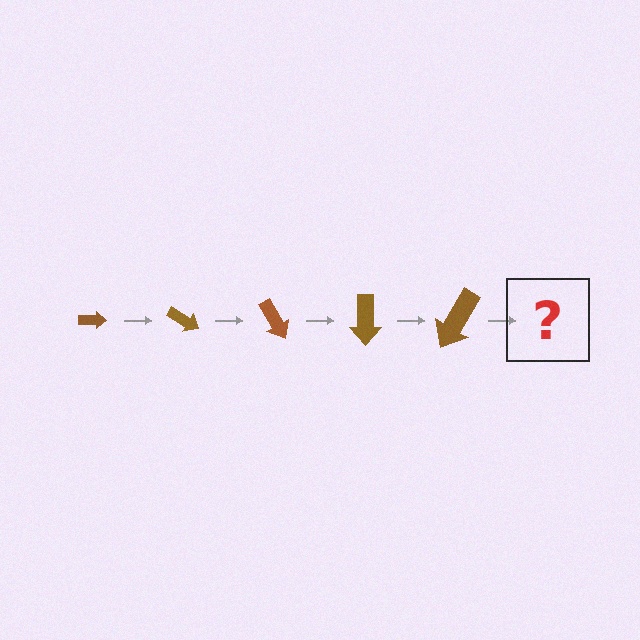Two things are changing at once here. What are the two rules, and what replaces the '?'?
The two rules are that the arrow grows larger each step and it rotates 30 degrees each step. The '?' should be an arrow, larger than the previous one and rotated 150 degrees from the start.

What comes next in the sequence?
The next element should be an arrow, larger than the previous one and rotated 150 degrees from the start.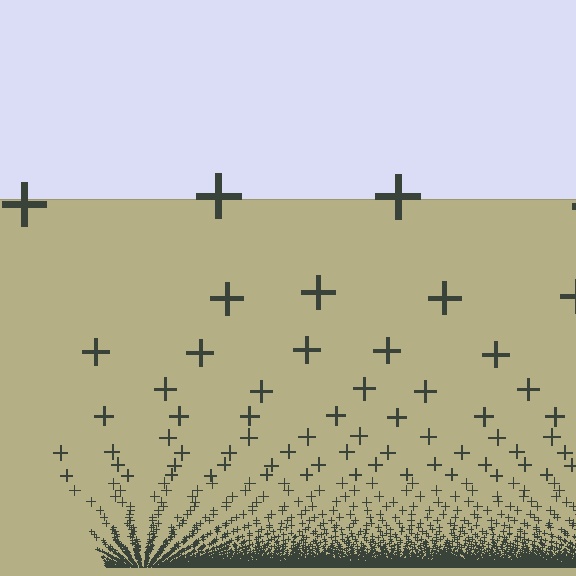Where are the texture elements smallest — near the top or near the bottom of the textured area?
Near the bottom.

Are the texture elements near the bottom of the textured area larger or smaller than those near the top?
Smaller. The gradient is inverted — elements near the bottom are smaller and denser.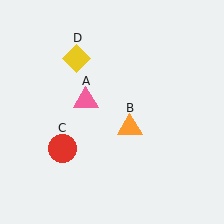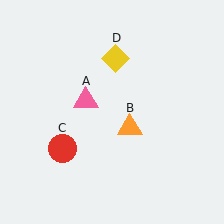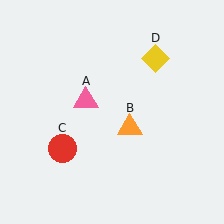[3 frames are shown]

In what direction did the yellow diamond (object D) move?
The yellow diamond (object D) moved right.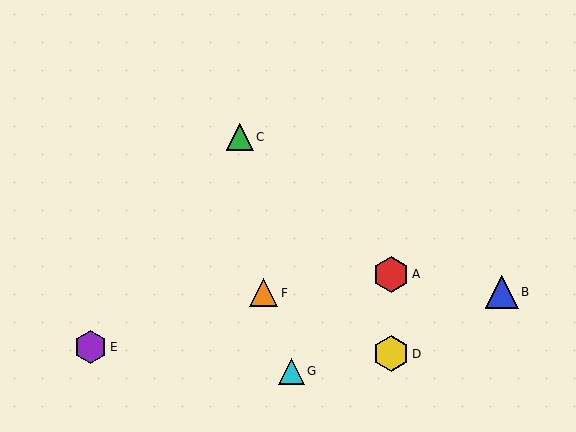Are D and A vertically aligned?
Yes, both are at x≈391.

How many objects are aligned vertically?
2 objects (A, D) are aligned vertically.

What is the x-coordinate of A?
Object A is at x≈391.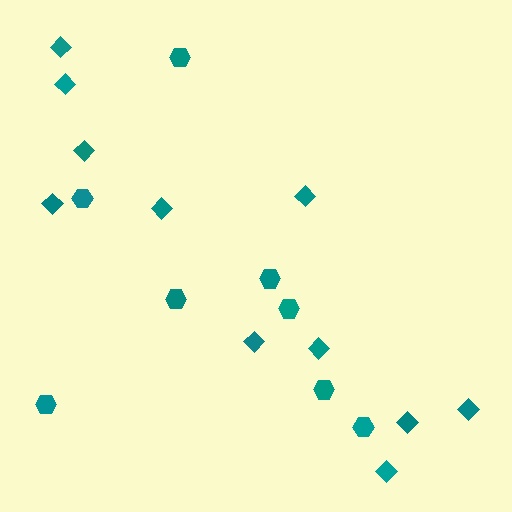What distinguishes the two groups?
There are 2 groups: one group of diamonds (11) and one group of hexagons (8).